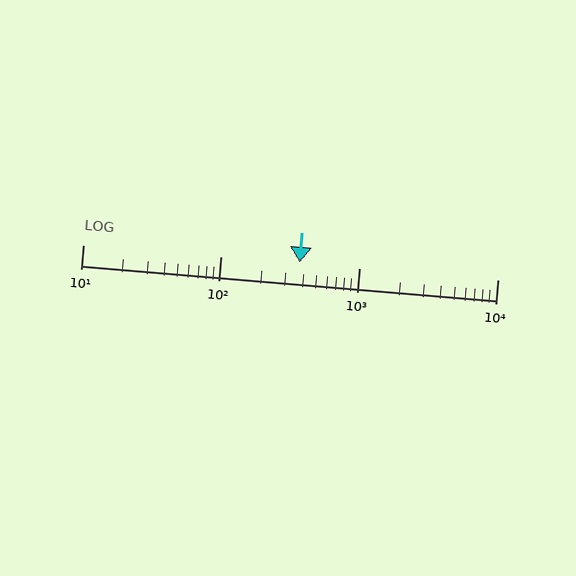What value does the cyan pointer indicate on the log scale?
The pointer indicates approximately 370.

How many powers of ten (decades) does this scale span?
The scale spans 3 decades, from 10 to 10000.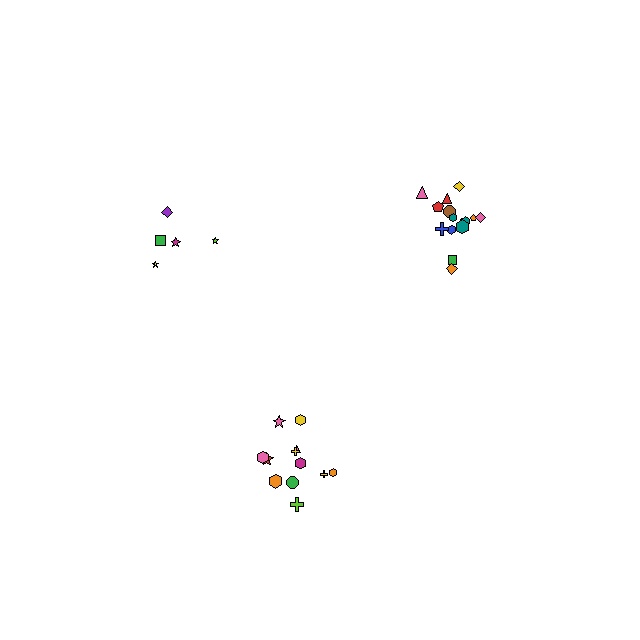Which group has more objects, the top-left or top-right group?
The top-right group.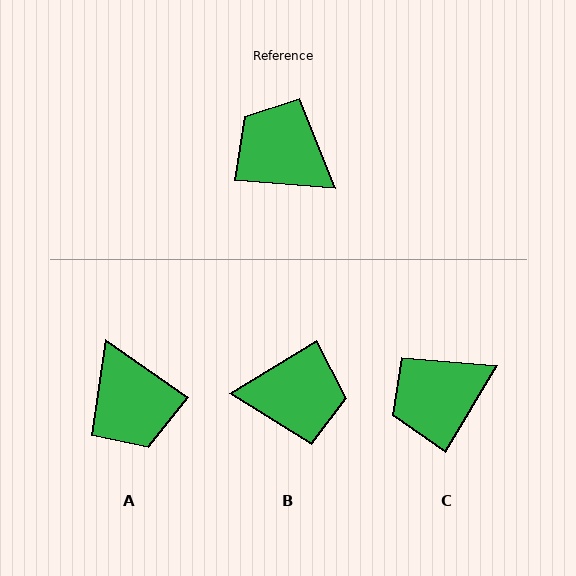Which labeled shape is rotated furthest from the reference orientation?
A, about 150 degrees away.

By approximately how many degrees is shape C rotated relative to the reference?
Approximately 64 degrees counter-clockwise.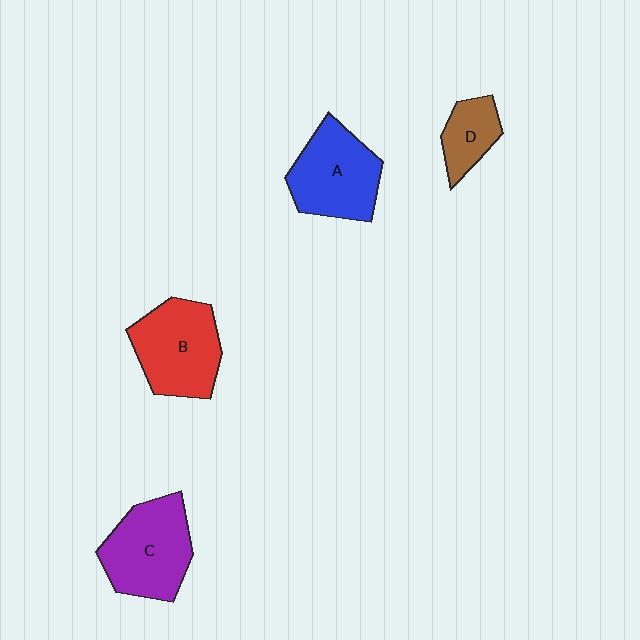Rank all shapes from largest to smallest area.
From largest to smallest: C (purple), B (red), A (blue), D (brown).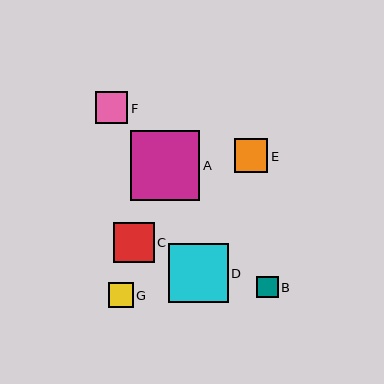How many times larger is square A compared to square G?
Square A is approximately 2.8 times the size of square G.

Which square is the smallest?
Square B is the smallest with a size of approximately 22 pixels.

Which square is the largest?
Square A is the largest with a size of approximately 69 pixels.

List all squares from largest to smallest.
From largest to smallest: A, D, C, E, F, G, B.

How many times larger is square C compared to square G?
Square C is approximately 1.6 times the size of square G.